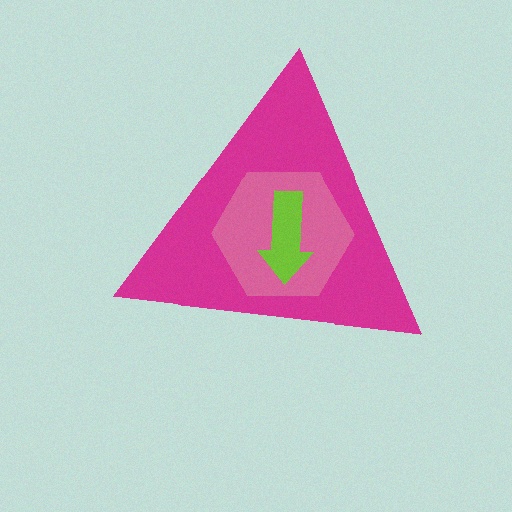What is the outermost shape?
The magenta triangle.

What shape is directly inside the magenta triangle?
The pink hexagon.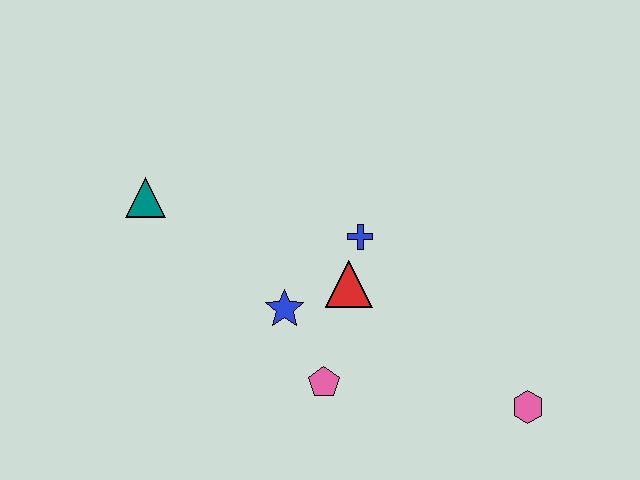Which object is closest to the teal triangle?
The blue star is closest to the teal triangle.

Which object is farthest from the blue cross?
The pink hexagon is farthest from the blue cross.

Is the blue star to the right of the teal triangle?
Yes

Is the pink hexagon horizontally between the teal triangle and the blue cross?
No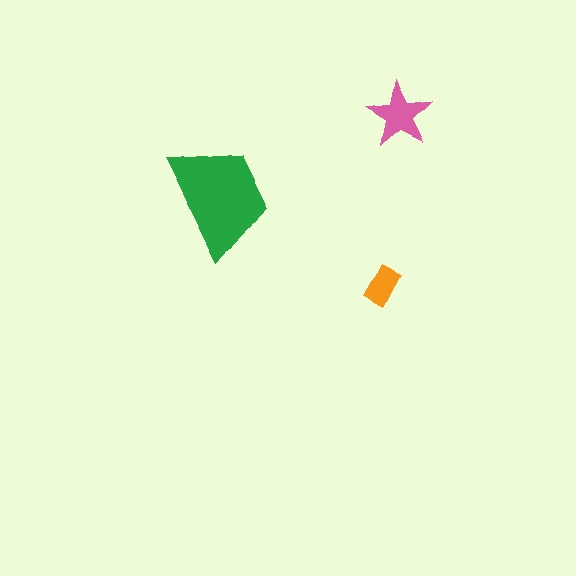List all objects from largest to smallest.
The green trapezoid, the pink star, the orange rectangle.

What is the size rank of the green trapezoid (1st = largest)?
1st.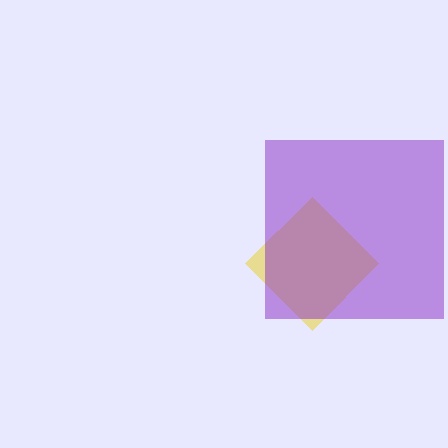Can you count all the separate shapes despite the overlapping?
Yes, there are 2 separate shapes.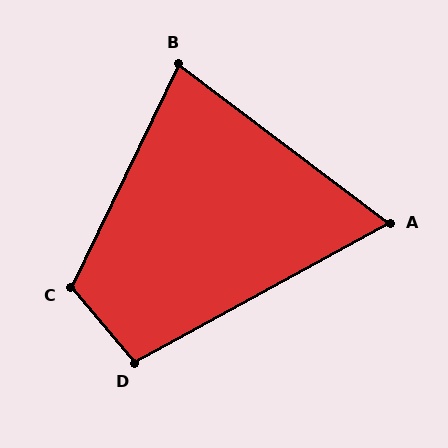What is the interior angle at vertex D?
Approximately 101 degrees (obtuse).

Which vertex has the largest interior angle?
C, at approximately 114 degrees.